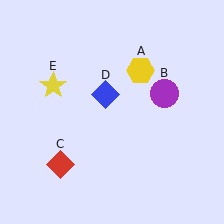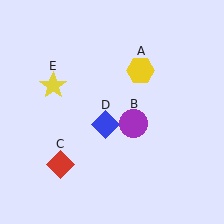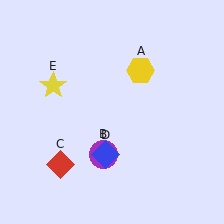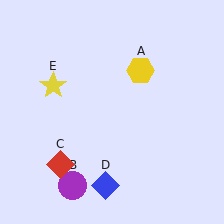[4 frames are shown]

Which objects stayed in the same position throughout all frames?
Yellow hexagon (object A) and red diamond (object C) and yellow star (object E) remained stationary.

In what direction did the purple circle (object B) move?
The purple circle (object B) moved down and to the left.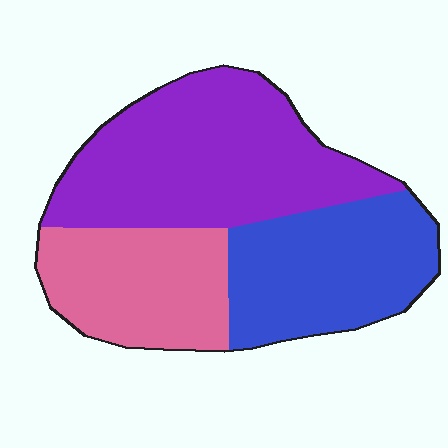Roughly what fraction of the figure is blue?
Blue covers roughly 30% of the figure.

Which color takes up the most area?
Purple, at roughly 45%.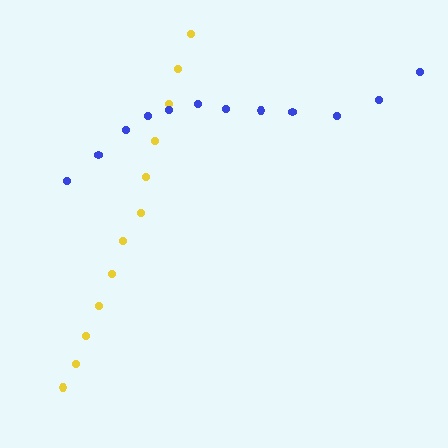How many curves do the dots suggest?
There are 2 distinct paths.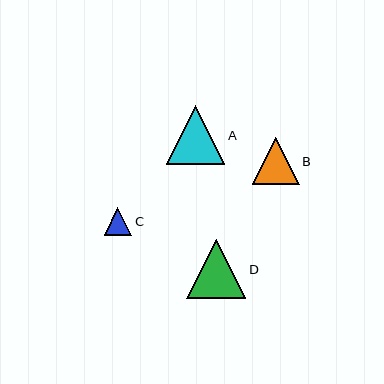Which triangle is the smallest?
Triangle C is the smallest with a size of approximately 28 pixels.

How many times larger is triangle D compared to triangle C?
Triangle D is approximately 2.1 times the size of triangle C.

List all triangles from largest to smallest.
From largest to smallest: D, A, B, C.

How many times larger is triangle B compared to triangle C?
Triangle B is approximately 1.7 times the size of triangle C.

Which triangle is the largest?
Triangle D is the largest with a size of approximately 60 pixels.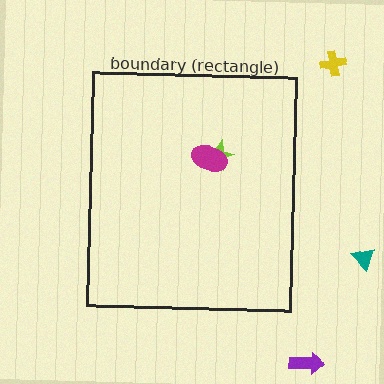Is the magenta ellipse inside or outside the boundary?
Inside.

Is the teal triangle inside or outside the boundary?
Outside.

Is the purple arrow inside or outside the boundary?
Outside.